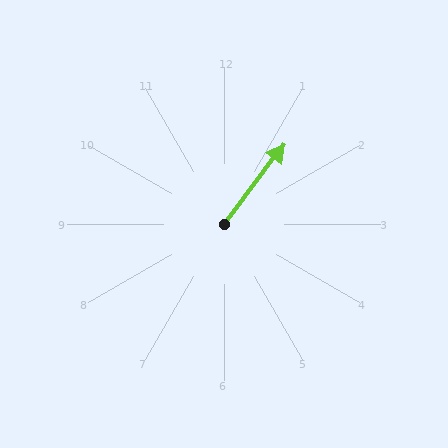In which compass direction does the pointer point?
Northeast.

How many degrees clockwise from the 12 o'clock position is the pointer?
Approximately 37 degrees.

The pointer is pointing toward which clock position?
Roughly 1 o'clock.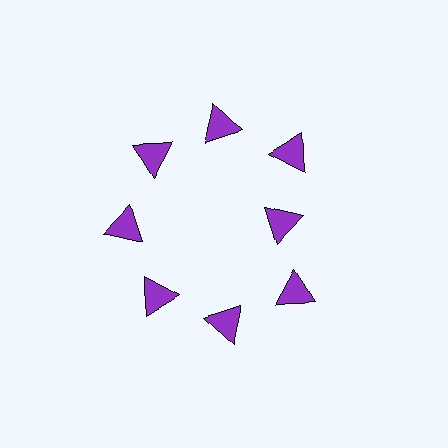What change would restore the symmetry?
The symmetry would be restored by moving it outward, back onto the ring so that all 8 triangles sit at equal angles and equal distance from the center.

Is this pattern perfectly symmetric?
No. The 8 purple triangles are arranged in a ring, but one element near the 3 o'clock position is pulled inward toward the center, breaking the 8-fold rotational symmetry.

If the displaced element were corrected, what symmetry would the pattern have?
It would have 8-fold rotational symmetry — the pattern would map onto itself every 45 degrees.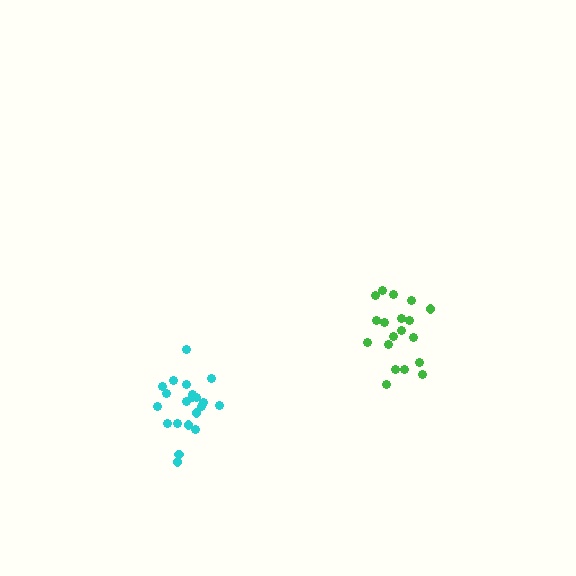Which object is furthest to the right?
The green cluster is rightmost.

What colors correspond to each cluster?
The clusters are colored: cyan, green.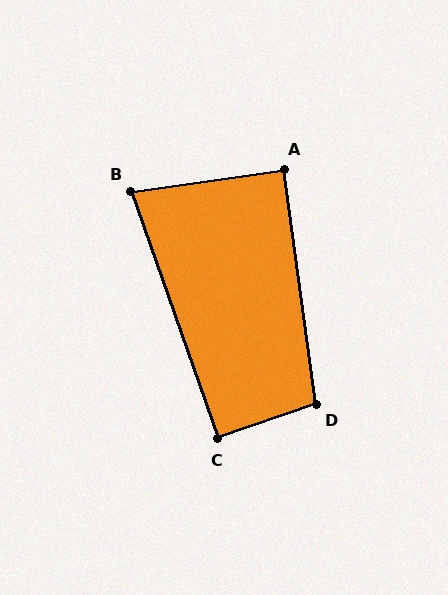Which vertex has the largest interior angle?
D, at approximately 101 degrees.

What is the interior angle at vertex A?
Approximately 90 degrees (approximately right).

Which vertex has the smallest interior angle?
B, at approximately 79 degrees.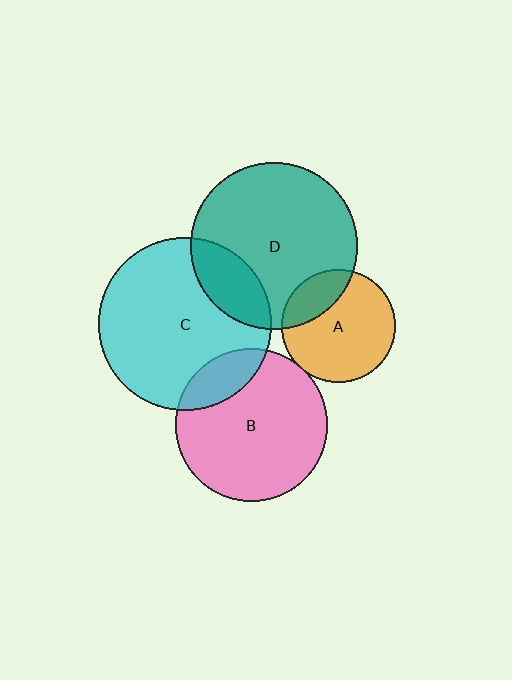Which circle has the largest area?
Circle C (cyan).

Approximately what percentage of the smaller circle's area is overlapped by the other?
Approximately 20%.